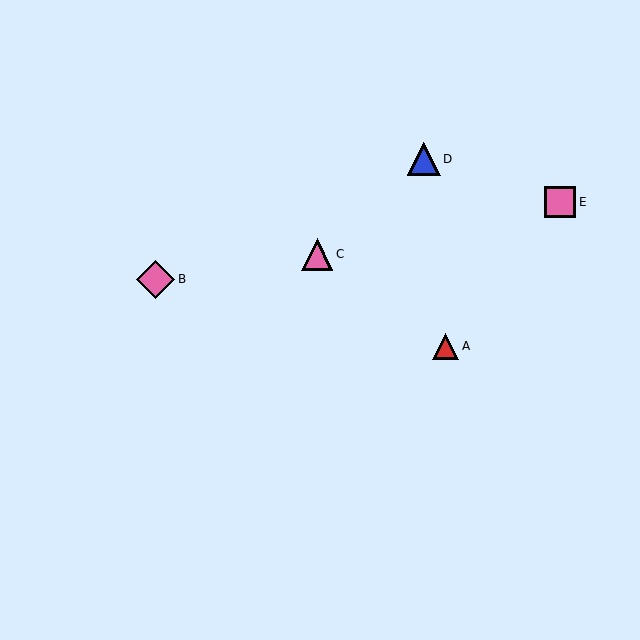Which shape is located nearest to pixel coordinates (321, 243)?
The pink triangle (labeled C) at (317, 254) is nearest to that location.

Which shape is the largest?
The pink diamond (labeled B) is the largest.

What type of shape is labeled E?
Shape E is a pink square.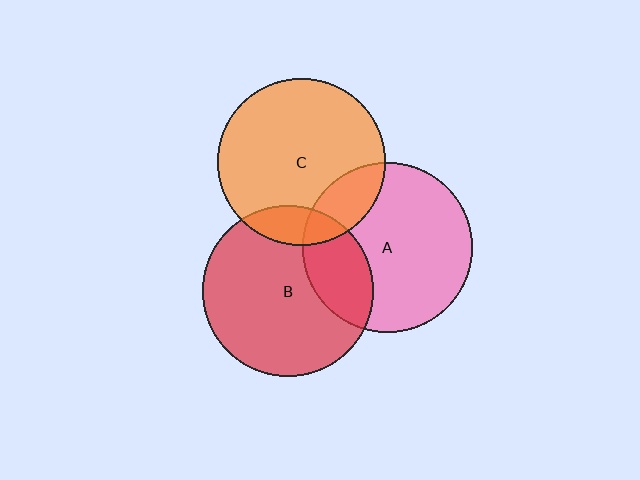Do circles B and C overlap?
Yes.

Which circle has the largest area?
Circle B (red).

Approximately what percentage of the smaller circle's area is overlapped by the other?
Approximately 15%.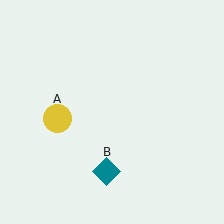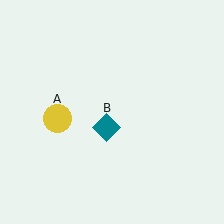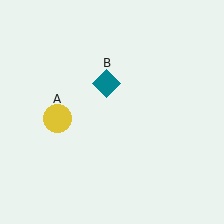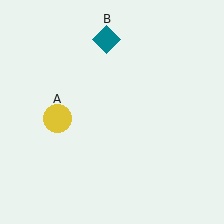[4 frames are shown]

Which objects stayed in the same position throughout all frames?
Yellow circle (object A) remained stationary.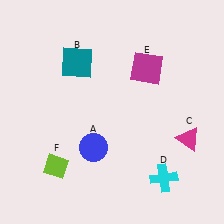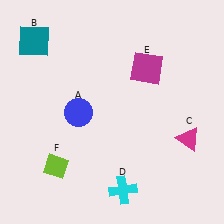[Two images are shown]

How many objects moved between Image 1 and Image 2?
3 objects moved between the two images.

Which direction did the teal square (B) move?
The teal square (B) moved left.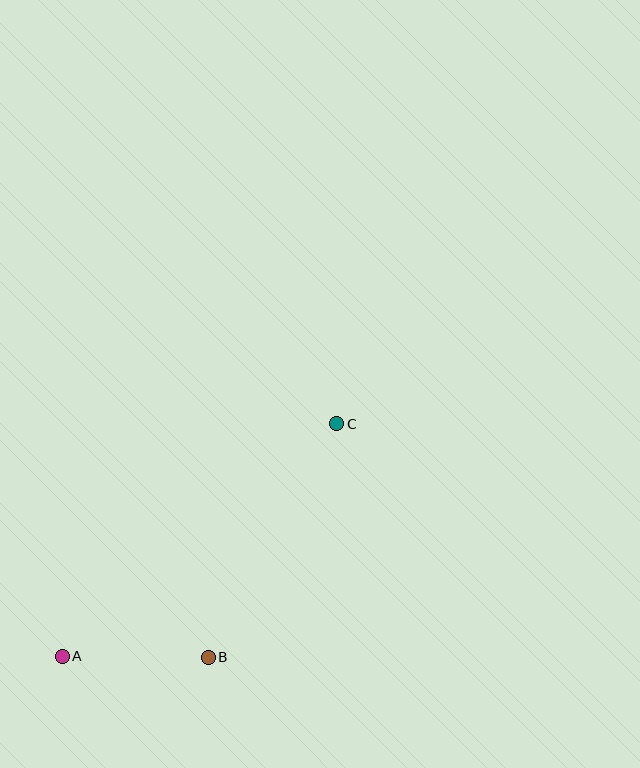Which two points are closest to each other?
Points A and B are closest to each other.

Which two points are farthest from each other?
Points A and C are farthest from each other.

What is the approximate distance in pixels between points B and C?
The distance between B and C is approximately 267 pixels.